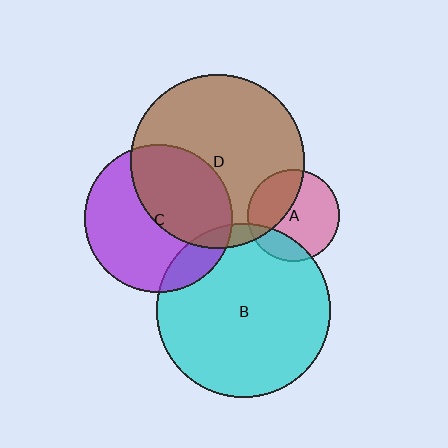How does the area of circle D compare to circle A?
Approximately 3.6 times.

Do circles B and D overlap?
Yes.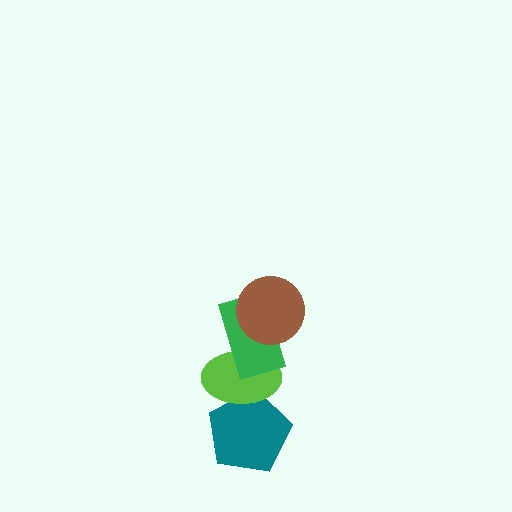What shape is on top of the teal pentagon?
The lime ellipse is on top of the teal pentagon.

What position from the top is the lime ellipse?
The lime ellipse is 3rd from the top.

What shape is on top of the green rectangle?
The brown circle is on top of the green rectangle.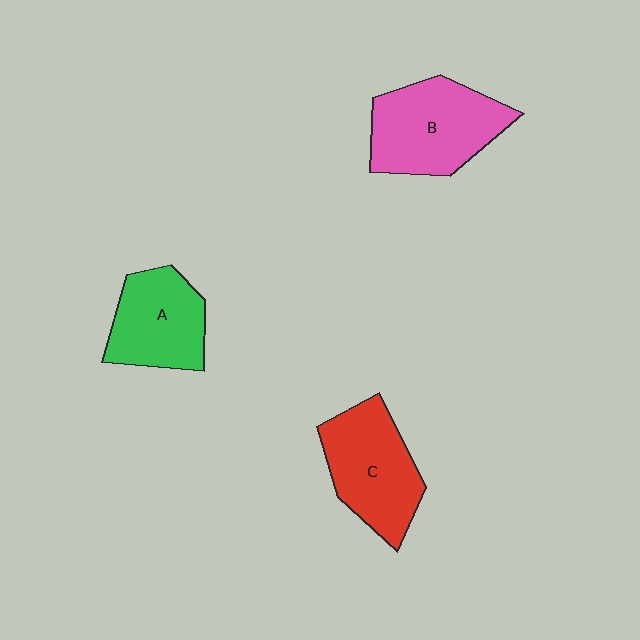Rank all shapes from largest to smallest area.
From largest to smallest: B (pink), C (red), A (green).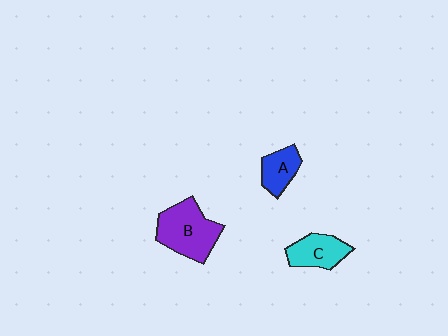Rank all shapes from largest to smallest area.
From largest to smallest: B (purple), C (cyan), A (blue).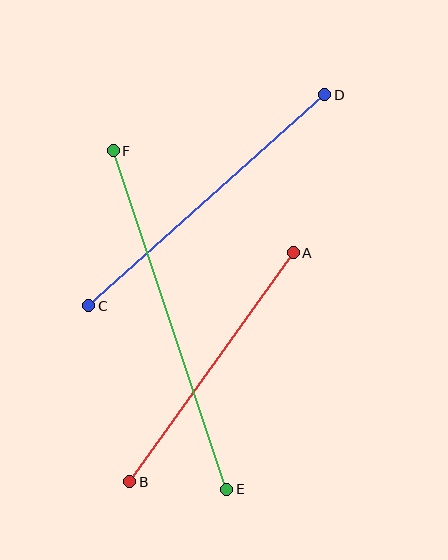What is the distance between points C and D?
The distance is approximately 317 pixels.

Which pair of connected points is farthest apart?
Points E and F are farthest apart.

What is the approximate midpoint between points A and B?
The midpoint is at approximately (211, 367) pixels.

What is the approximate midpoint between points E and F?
The midpoint is at approximately (170, 320) pixels.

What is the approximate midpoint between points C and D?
The midpoint is at approximately (207, 200) pixels.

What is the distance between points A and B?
The distance is approximately 281 pixels.